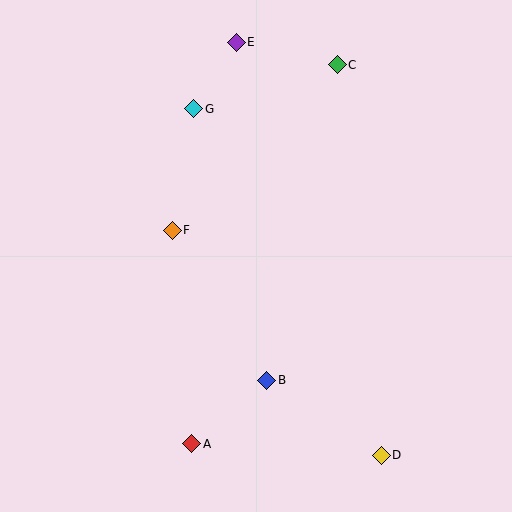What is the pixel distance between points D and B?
The distance between D and B is 137 pixels.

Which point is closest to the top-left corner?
Point G is closest to the top-left corner.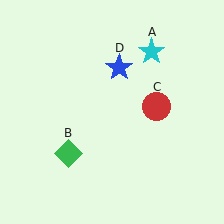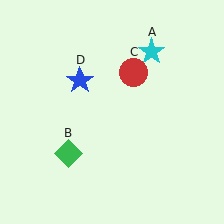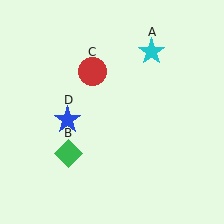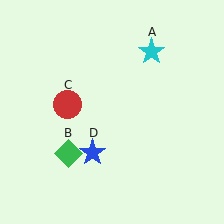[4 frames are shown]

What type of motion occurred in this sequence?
The red circle (object C), blue star (object D) rotated counterclockwise around the center of the scene.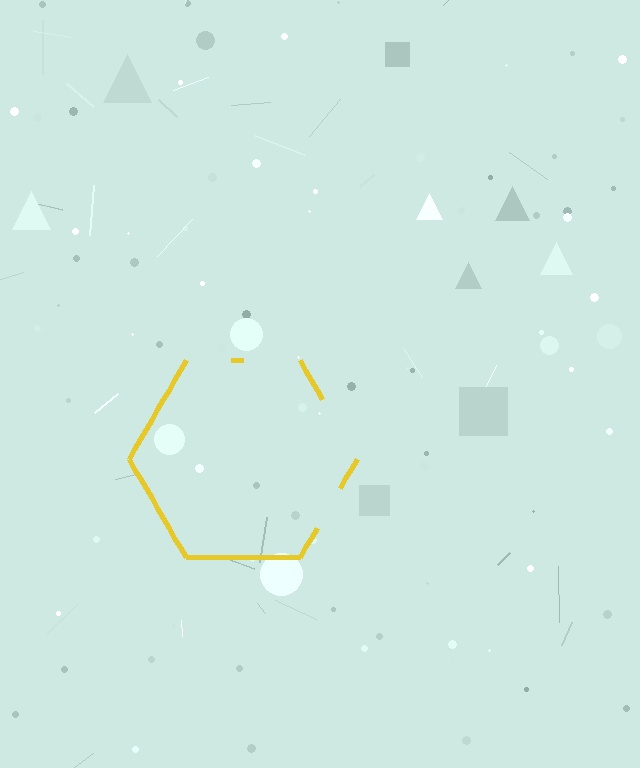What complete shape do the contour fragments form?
The contour fragments form a hexagon.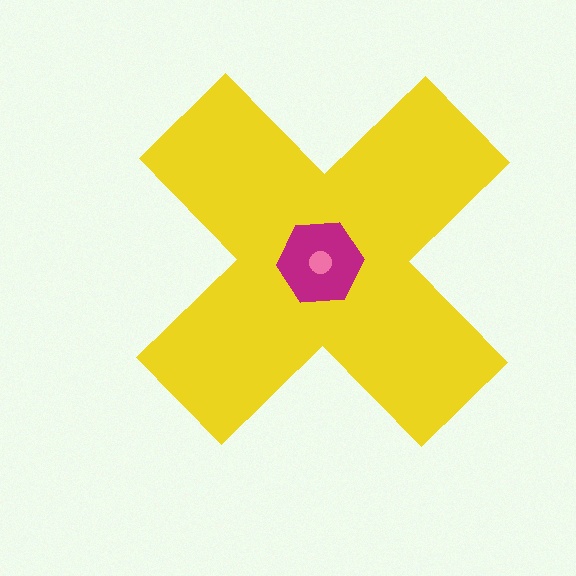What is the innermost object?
The pink circle.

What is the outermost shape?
The yellow cross.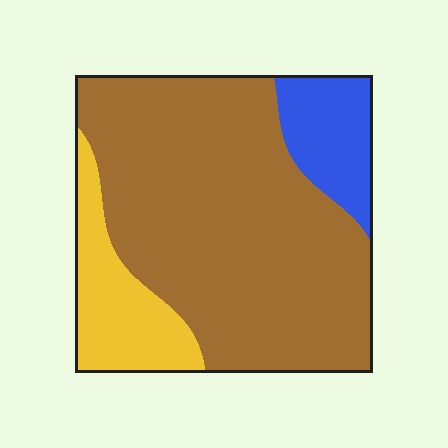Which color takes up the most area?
Brown, at roughly 70%.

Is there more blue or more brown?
Brown.